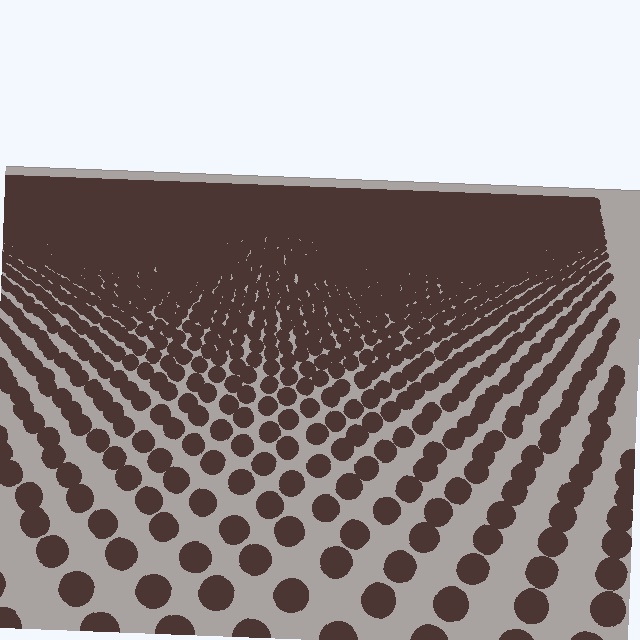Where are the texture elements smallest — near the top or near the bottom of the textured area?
Near the top.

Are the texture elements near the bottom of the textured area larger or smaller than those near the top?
Larger. Near the bottom, elements are closer to the viewer and appear at a bigger on-screen size.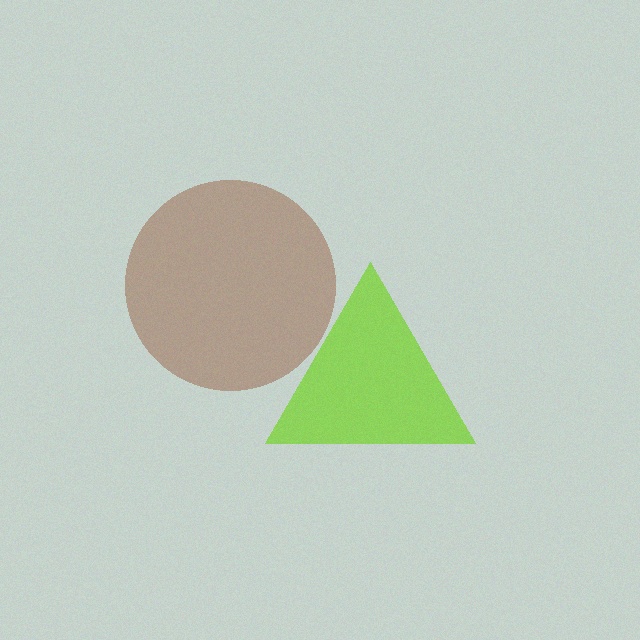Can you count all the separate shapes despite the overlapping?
Yes, there are 2 separate shapes.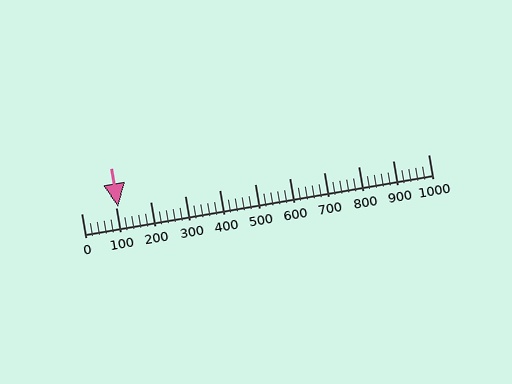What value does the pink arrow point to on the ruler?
The pink arrow points to approximately 106.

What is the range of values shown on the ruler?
The ruler shows values from 0 to 1000.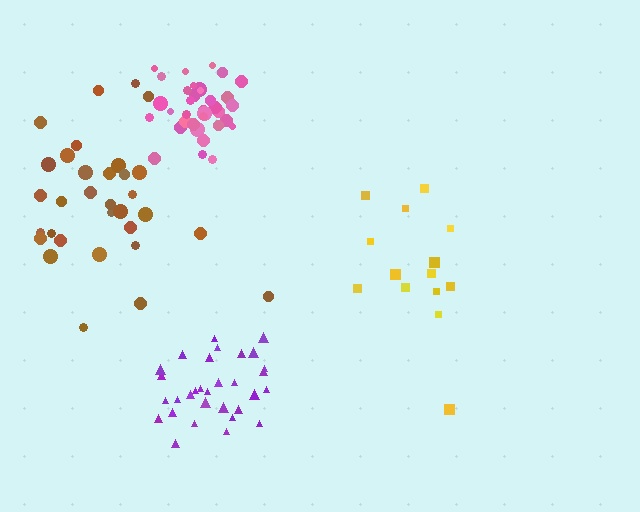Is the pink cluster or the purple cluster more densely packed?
Pink.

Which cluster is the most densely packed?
Pink.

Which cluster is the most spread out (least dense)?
Yellow.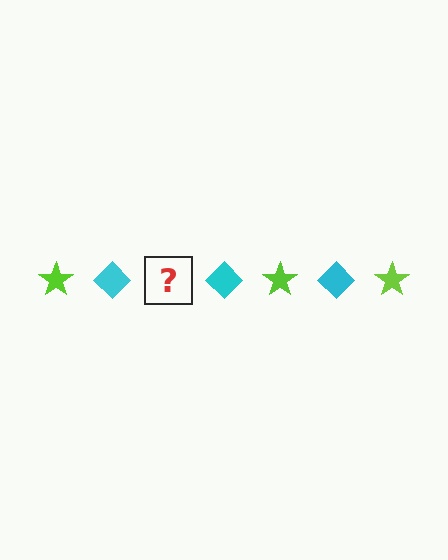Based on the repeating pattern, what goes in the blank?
The blank should be a lime star.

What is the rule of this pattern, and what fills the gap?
The rule is that the pattern alternates between lime star and cyan diamond. The gap should be filled with a lime star.